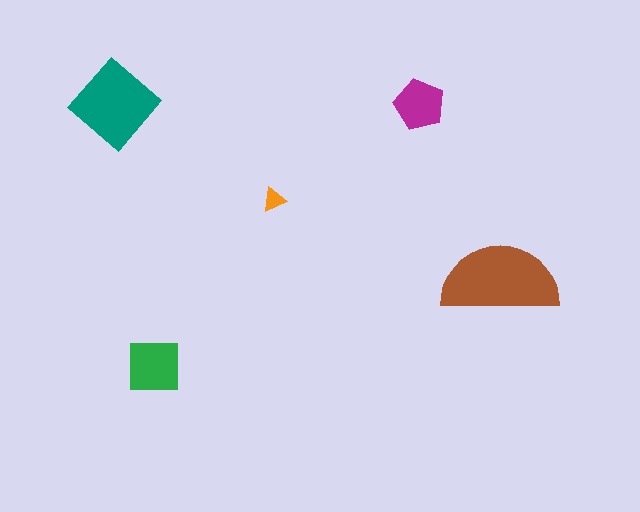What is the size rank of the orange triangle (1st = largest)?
5th.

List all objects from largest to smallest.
The brown semicircle, the teal diamond, the green square, the magenta pentagon, the orange triangle.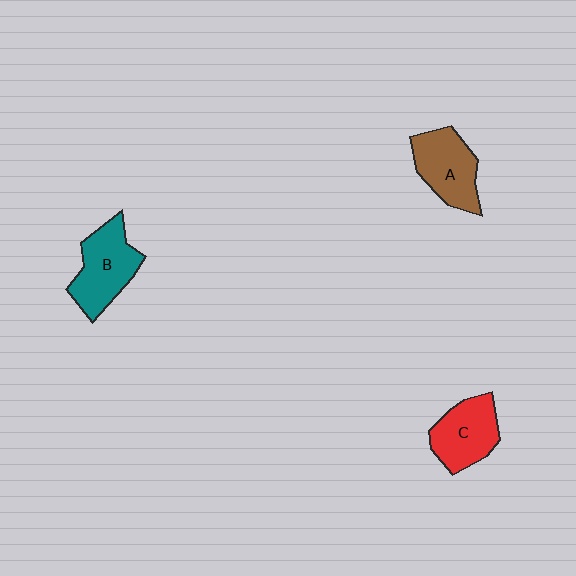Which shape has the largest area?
Shape B (teal).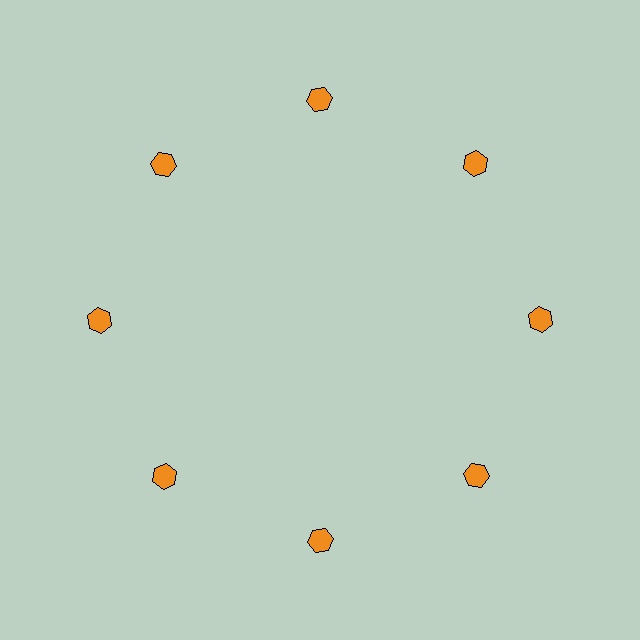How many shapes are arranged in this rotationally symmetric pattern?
There are 8 shapes, arranged in 8 groups of 1.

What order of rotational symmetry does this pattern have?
This pattern has 8-fold rotational symmetry.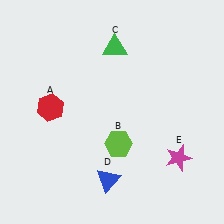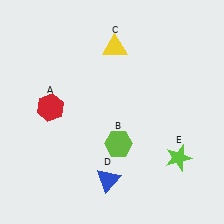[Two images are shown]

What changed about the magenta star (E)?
In Image 1, E is magenta. In Image 2, it changed to lime.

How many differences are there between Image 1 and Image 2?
There are 2 differences between the two images.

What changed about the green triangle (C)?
In Image 1, C is green. In Image 2, it changed to yellow.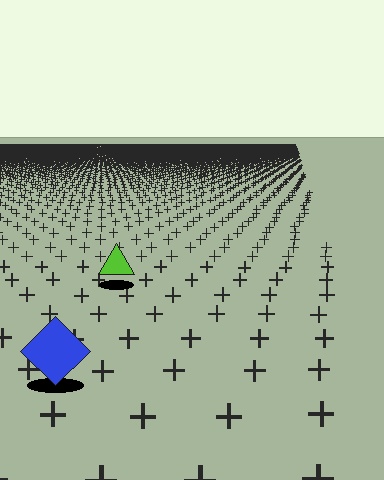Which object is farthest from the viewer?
The lime triangle is farthest from the viewer. It appears smaller and the ground texture around it is denser.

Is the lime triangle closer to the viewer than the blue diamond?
No. The blue diamond is closer — you can tell from the texture gradient: the ground texture is coarser near it.